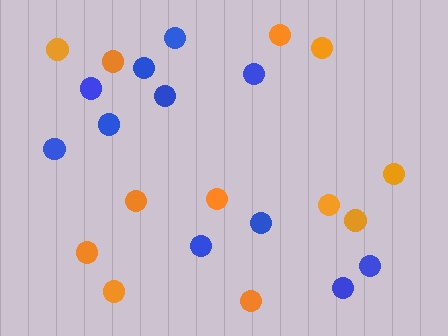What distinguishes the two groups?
There are 2 groups: one group of orange circles (12) and one group of blue circles (11).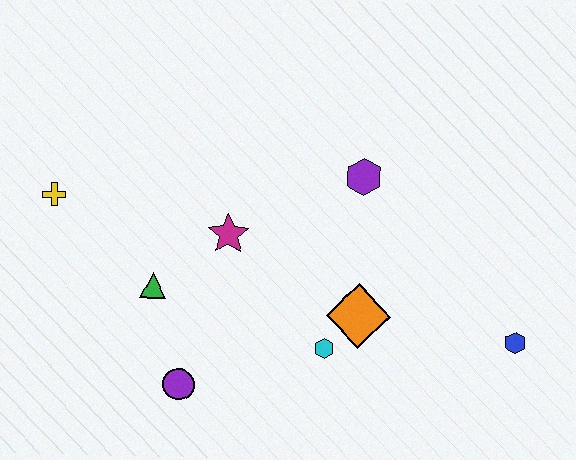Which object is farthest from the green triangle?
The blue hexagon is farthest from the green triangle.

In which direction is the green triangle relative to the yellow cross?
The green triangle is to the right of the yellow cross.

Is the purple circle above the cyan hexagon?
No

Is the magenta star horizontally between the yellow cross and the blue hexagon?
Yes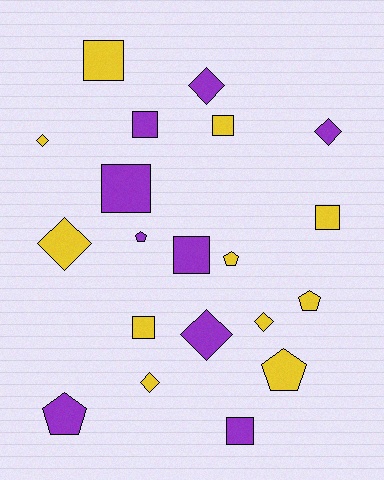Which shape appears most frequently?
Square, with 8 objects.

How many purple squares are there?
There are 4 purple squares.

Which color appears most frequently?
Yellow, with 11 objects.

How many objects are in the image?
There are 20 objects.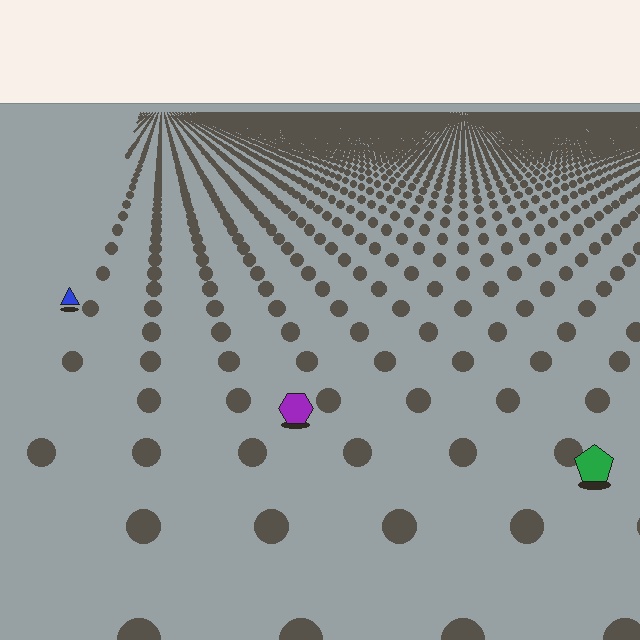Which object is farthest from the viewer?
The blue triangle is farthest from the viewer. It appears smaller and the ground texture around it is denser.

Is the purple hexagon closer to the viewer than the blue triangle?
Yes. The purple hexagon is closer — you can tell from the texture gradient: the ground texture is coarser near it.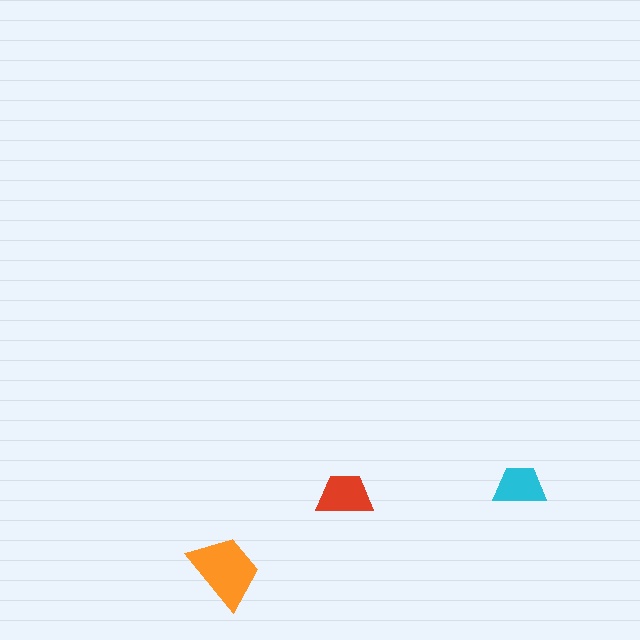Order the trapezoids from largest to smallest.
the orange one, the red one, the cyan one.